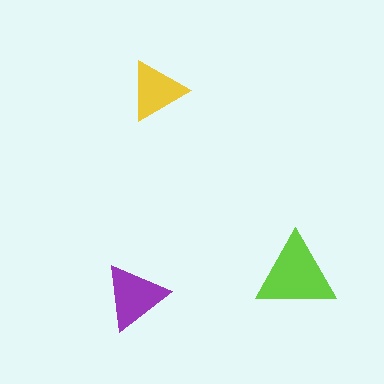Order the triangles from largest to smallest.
the lime one, the purple one, the yellow one.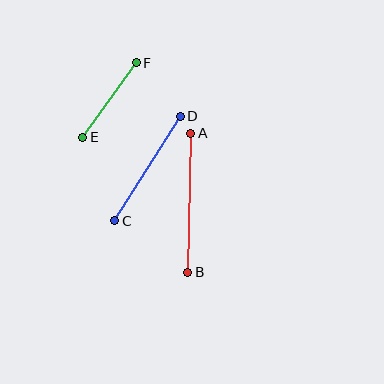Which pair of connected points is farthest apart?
Points A and B are farthest apart.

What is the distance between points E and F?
The distance is approximately 92 pixels.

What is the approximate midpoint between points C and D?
The midpoint is at approximately (147, 168) pixels.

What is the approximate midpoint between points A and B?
The midpoint is at approximately (189, 203) pixels.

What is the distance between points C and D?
The distance is approximately 123 pixels.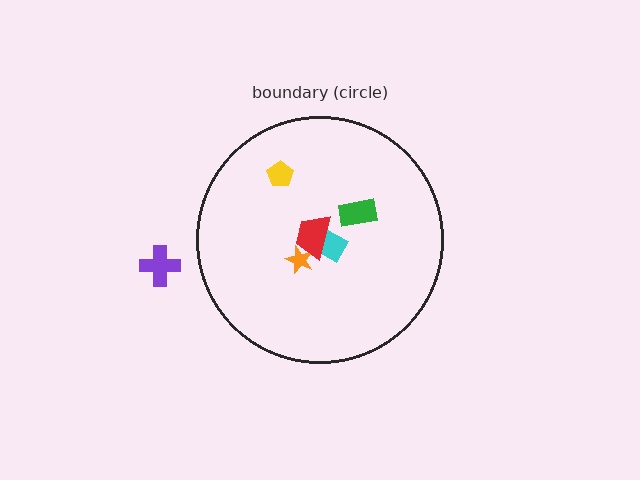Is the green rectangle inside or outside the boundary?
Inside.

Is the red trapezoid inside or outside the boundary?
Inside.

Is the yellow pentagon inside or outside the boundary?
Inside.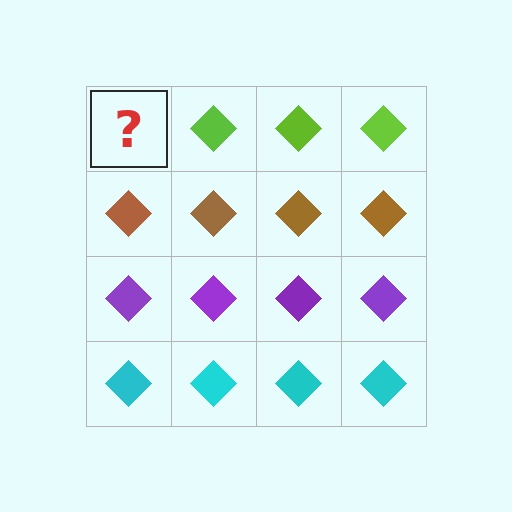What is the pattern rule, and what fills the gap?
The rule is that each row has a consistent color. The gap should be filled with a lime diamond.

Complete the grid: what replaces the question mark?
The question mark should be replaced with a lime diamond.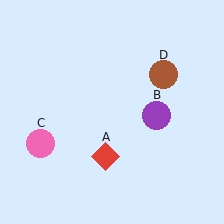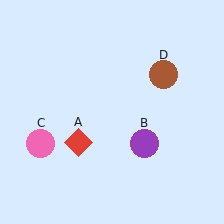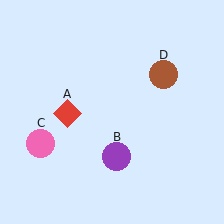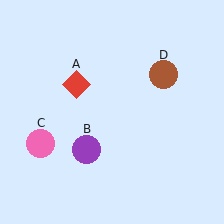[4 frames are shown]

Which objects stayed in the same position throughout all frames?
Pink circle (object C) and brown circle (object D) remained stationary.